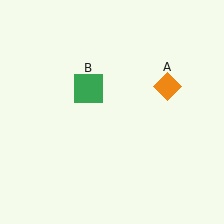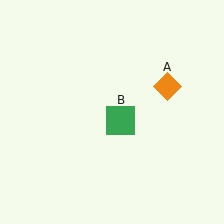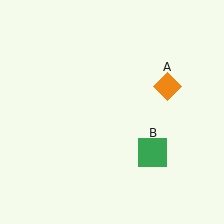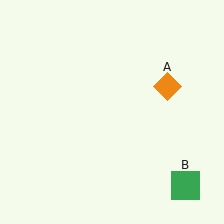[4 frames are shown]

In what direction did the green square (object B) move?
The green square (object B) moved down and to the right.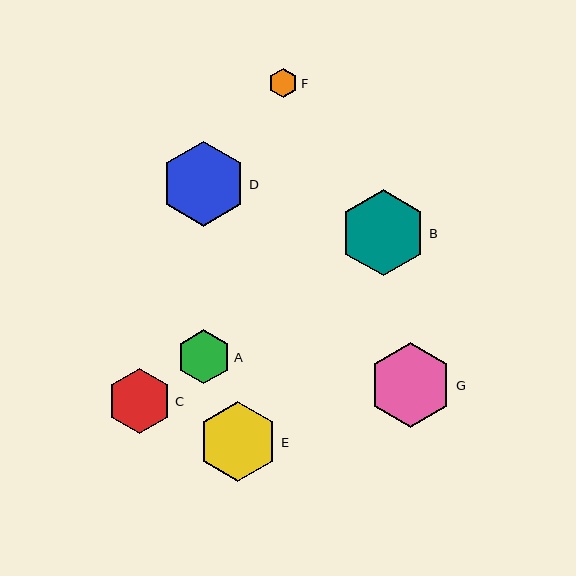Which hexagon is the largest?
Hexagon B is the largest with a size of approximately 86 pixels.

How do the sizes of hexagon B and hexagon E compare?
Hexagon B and hexagon E are approximately the same size.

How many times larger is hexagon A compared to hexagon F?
Hexagon A is approximately 1.8 times the size of hexagon F.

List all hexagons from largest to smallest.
From largest to smallest: B, D, G, E, C, A, F.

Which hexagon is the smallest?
Hexagon F is the smallest with a size of approximately 30 pixels.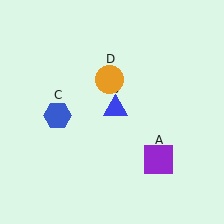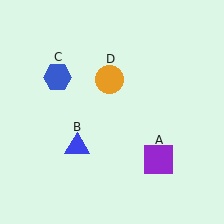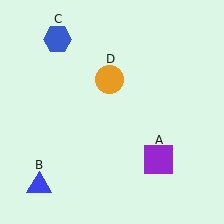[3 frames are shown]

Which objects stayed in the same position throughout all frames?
Purple square (object A) and orange circle (object D) remained stationary.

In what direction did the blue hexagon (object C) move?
The blue hexagon (object C) moved up.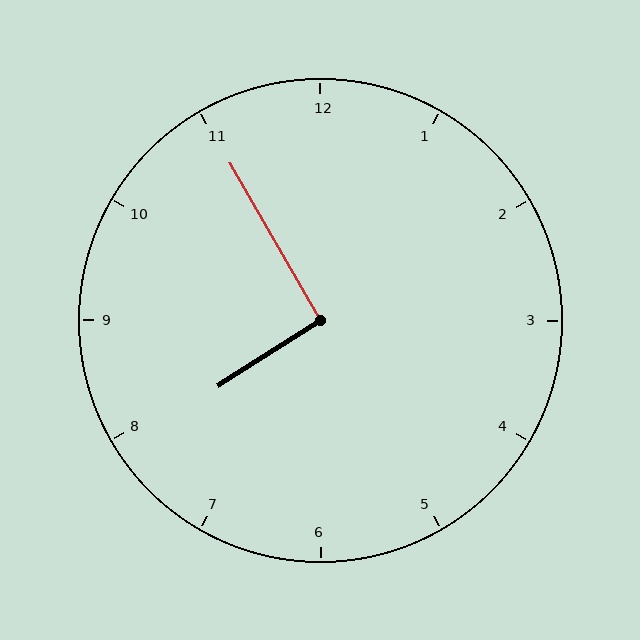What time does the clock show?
7:55.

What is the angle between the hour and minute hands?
Approximately 92 degrees.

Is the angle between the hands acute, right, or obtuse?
It is right.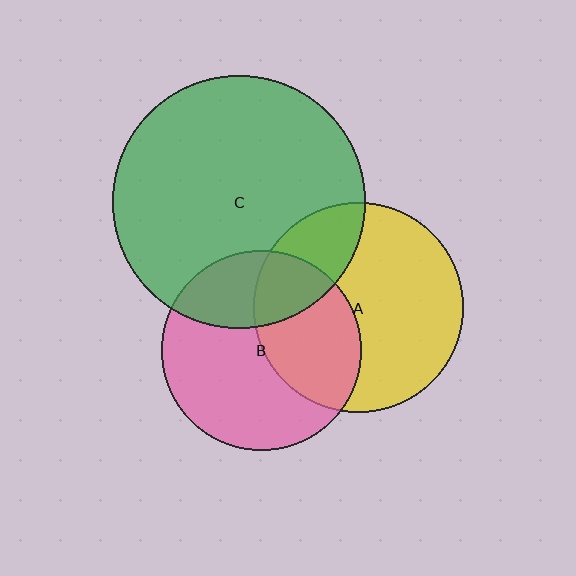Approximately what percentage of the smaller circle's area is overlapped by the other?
Approximately 30%.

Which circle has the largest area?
Circle C (green).